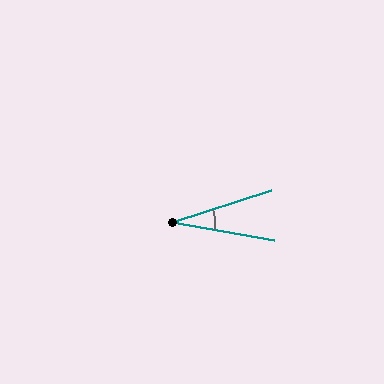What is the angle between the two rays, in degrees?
Approximately 28 degrees.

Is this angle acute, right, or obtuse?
It is acute.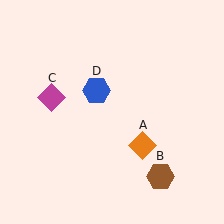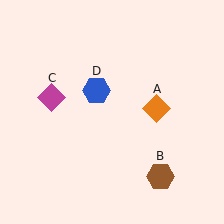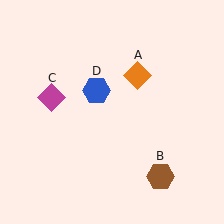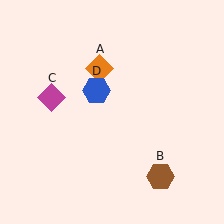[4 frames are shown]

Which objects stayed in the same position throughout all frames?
Brown hexagon (object B) and magenta diamond (object C) and blue hexagon (object D) remained stationary.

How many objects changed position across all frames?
1 object changed position: orange diamond (object A).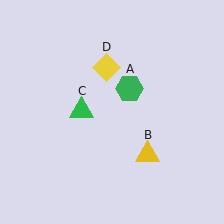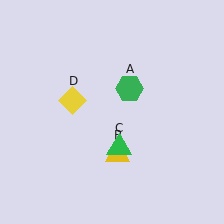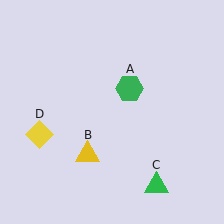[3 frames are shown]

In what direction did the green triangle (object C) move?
The green triangle (object C) moved down and to the right.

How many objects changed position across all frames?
3 objects changed position: yellow triangle (object B), green triangle (object C), yellow diamond (object D).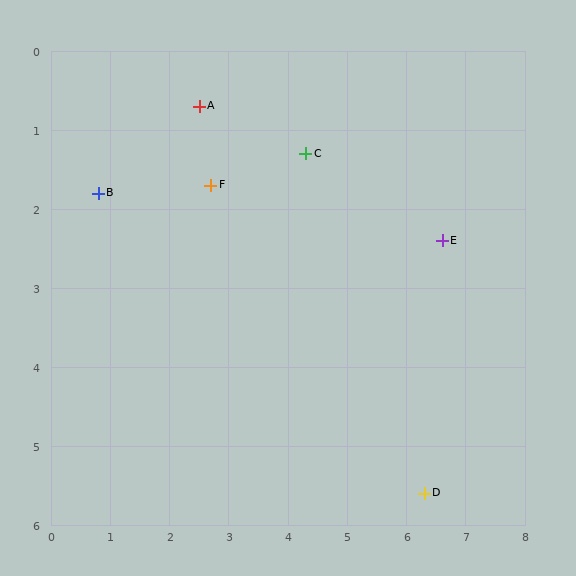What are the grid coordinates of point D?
Point D is at approximately (6.3, 5.6).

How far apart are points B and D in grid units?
Points B and D are about 6.7 grid units apart.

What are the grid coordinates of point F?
Point F is at approximately (2.7, 1.7).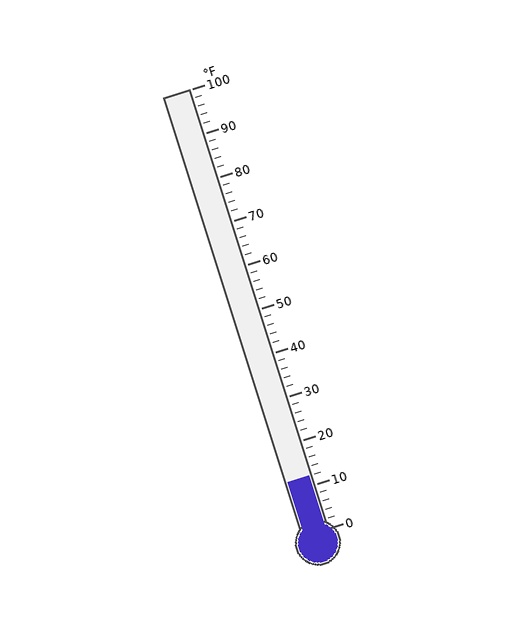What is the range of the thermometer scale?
The thermometer scale ranges from 0°F to 100°F.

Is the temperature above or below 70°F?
The temperature is below 70°F.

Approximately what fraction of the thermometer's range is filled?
The thermometer is filled to approximately 10% of its range.